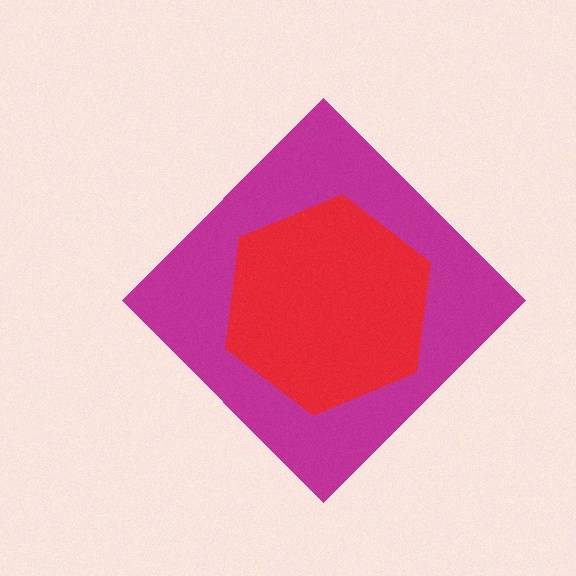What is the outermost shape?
The magenta diamond.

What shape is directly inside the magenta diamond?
The red hexagon.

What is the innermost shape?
The red hexagon.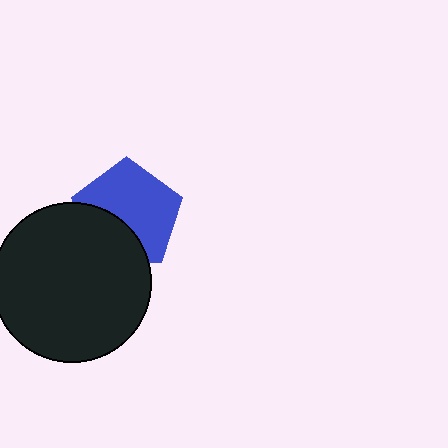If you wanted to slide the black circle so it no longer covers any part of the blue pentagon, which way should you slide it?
Slide it down — that is the most direct way to separate the two shapes.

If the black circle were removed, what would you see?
You would see the complete blue pentagon.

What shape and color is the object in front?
The object in front is a black circle.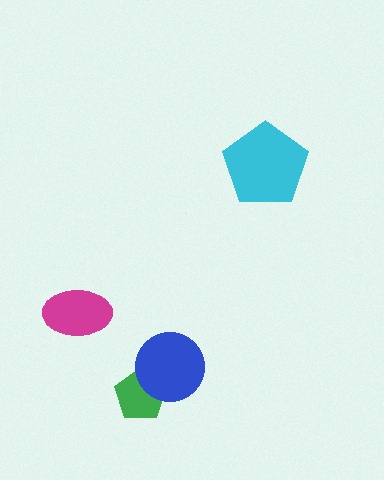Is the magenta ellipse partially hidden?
No, no other shape covers it.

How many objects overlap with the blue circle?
1 object overlaps with the blue circle.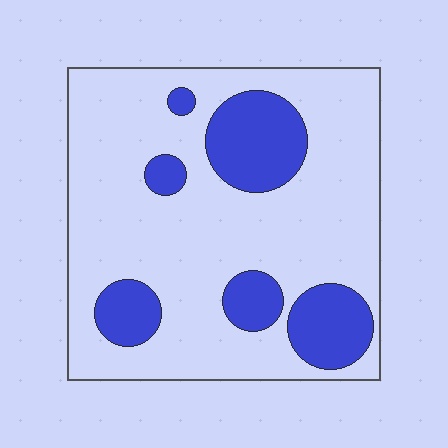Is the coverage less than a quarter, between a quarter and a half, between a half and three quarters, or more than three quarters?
Less than a quarter.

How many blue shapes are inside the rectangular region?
6.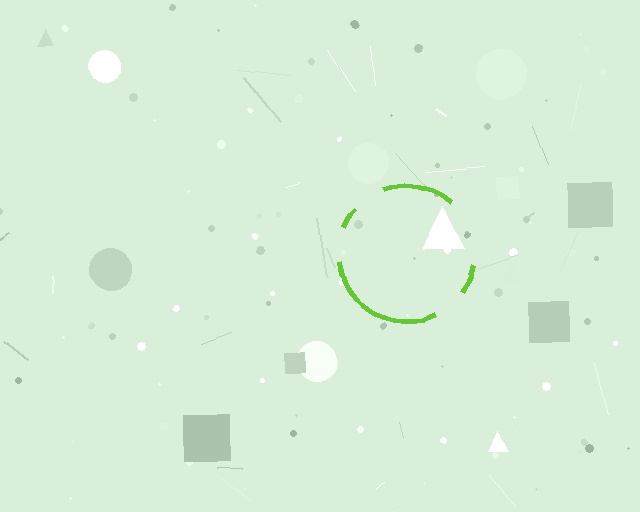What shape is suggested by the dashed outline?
The dashed outline suggests a circle.